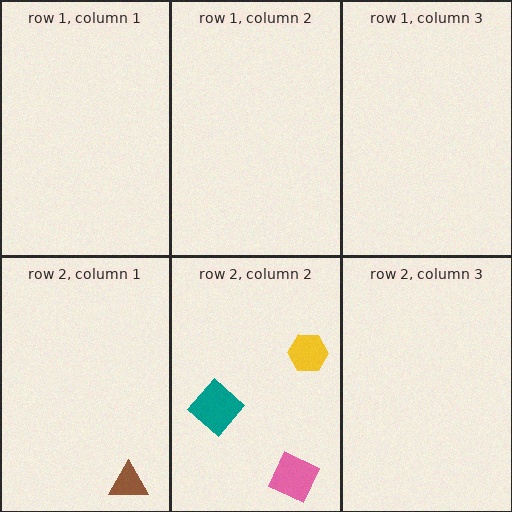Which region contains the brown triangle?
The row 2, column 1 region.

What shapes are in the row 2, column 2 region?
The teal diamond, the yellow hexagon, the pink square.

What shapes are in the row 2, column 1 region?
The brown triangle.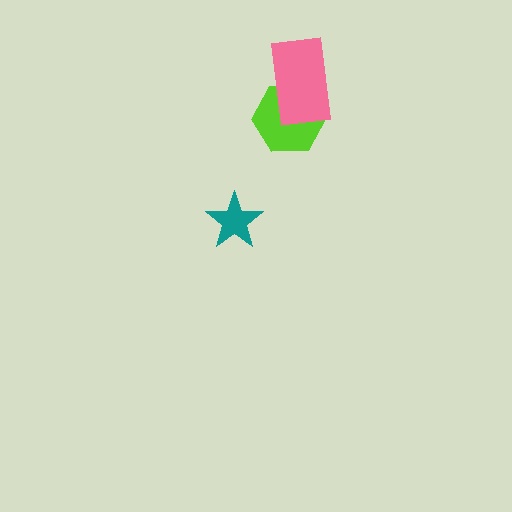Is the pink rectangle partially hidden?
No, no other shape covers it.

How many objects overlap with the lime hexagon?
1 object overlaps with the lime hexagon.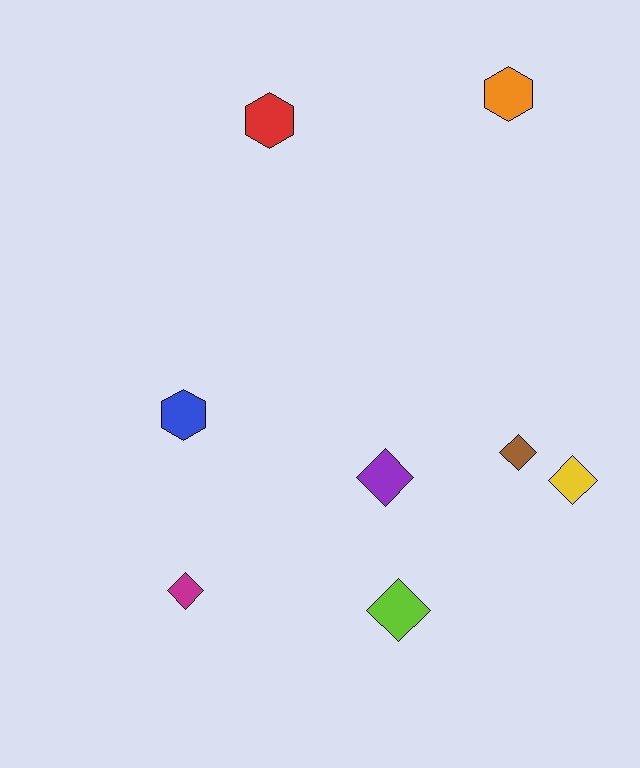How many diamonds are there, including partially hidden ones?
There are 5 diamonds.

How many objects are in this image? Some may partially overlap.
There are 8 objects.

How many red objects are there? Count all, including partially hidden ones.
There is 1 red object.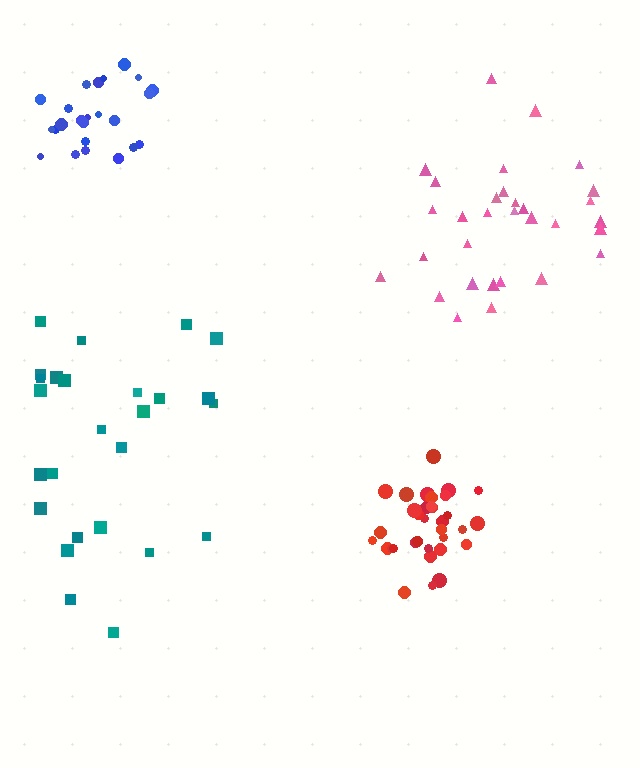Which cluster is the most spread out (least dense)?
Teal.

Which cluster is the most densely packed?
Red.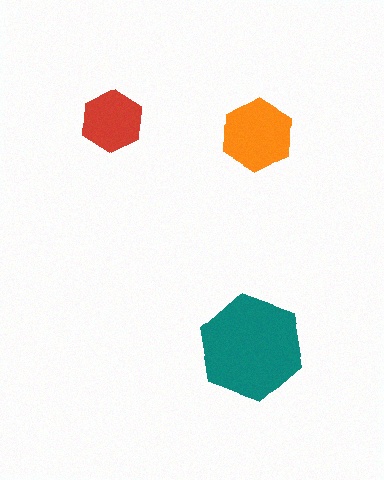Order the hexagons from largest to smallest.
the teal one, the orange one, the red one.